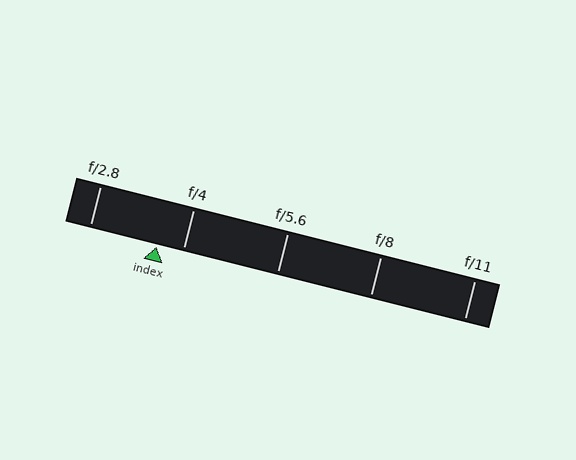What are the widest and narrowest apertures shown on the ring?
The widest aperture shown is f/2.8 and the narrowest is f/11.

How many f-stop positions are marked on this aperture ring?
There are 5 f-stop positions marked.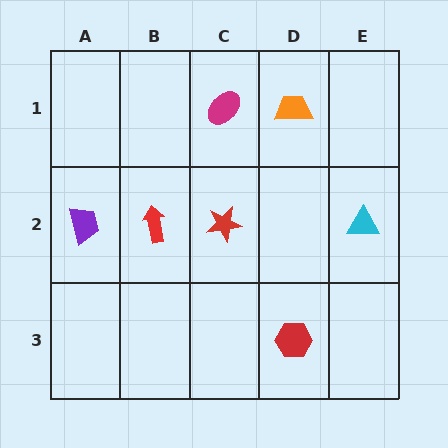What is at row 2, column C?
A red star.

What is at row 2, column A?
A purple trapezoid.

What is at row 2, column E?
A cyan triangle.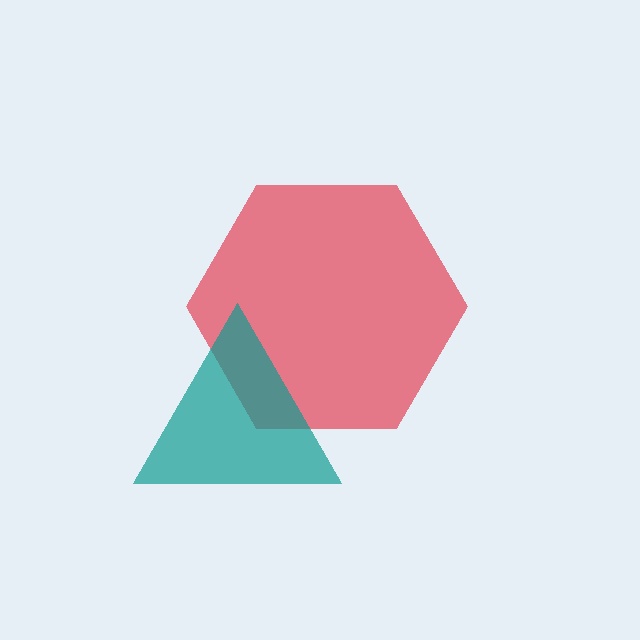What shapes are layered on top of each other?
The layered shapes are: a red hexagon, a teal triangle.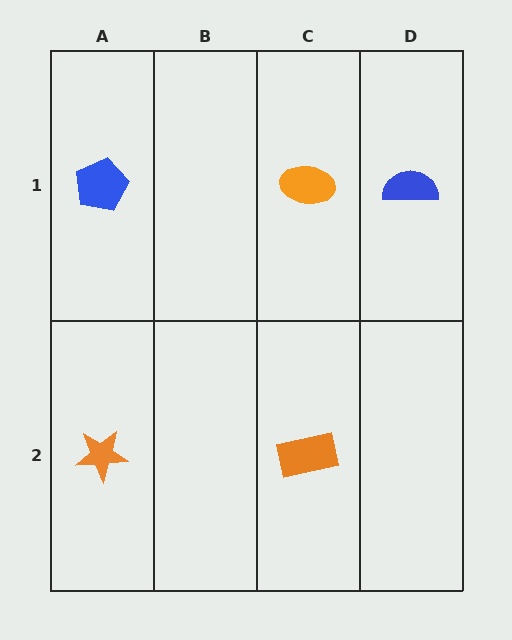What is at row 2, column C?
An orange rectangle.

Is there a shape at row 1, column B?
No, that cell is empty.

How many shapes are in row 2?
2 shapes.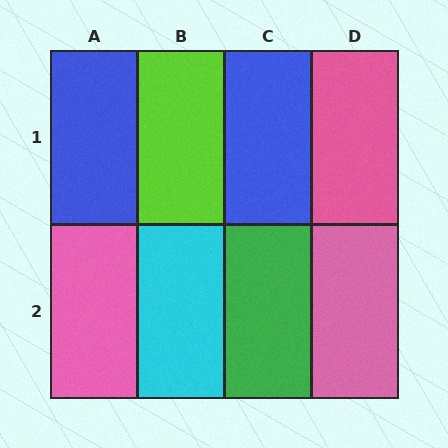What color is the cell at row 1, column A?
Blue.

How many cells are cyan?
1 cell is cyan.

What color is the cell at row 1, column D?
Pink.